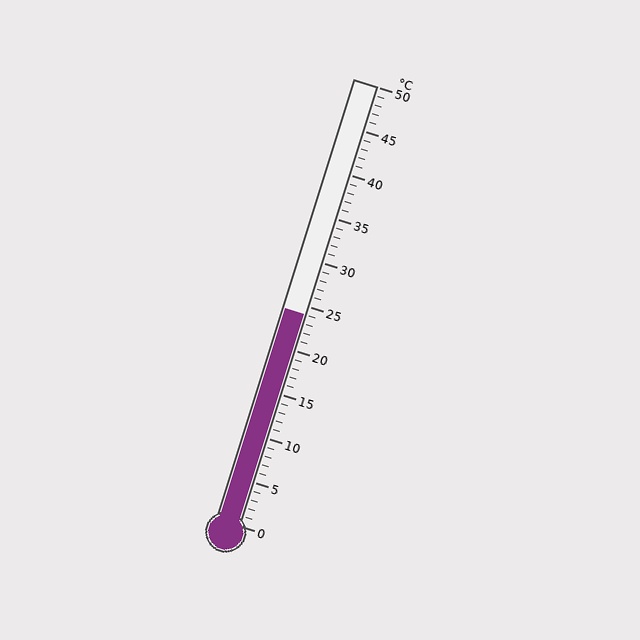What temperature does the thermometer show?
The thermometer shows approximately 24°C.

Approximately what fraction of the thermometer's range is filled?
The thermometer is filled to approximately 50% of its range.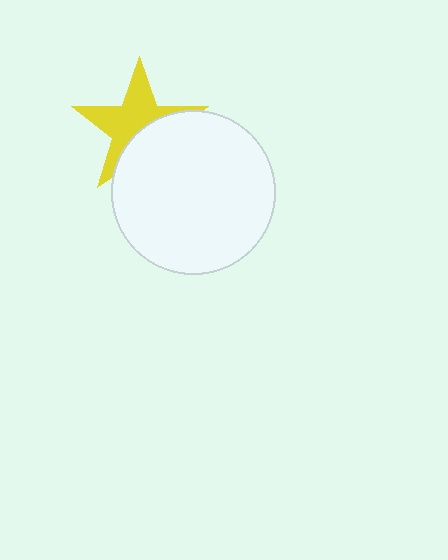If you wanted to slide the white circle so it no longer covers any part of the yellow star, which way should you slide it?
Slide it down — that is the most direct way to separate the two shapes.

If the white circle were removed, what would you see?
You would see the complete yellow star.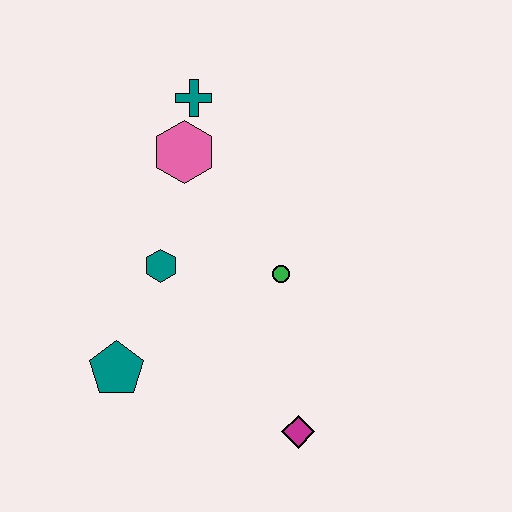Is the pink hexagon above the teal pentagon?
Yes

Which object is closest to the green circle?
The teal hexagon is closest to the green circle.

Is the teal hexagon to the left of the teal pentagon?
No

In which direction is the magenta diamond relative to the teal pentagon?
The magenta diamond is to the right of the teal pentagon.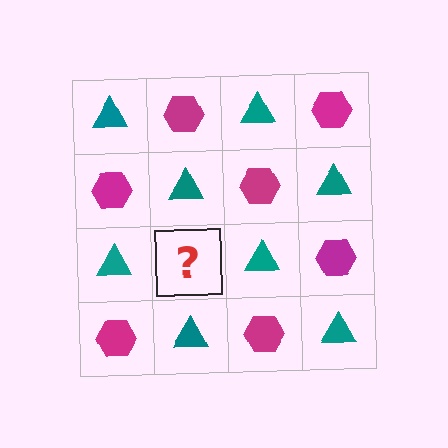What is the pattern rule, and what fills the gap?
The rule is that it alternates teal triangle and magenta hexagon in a checkerboard pattern. The gap should be filled with a magenta hexagon.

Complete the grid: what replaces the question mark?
The question mark should be replaced with a magenta hexagon.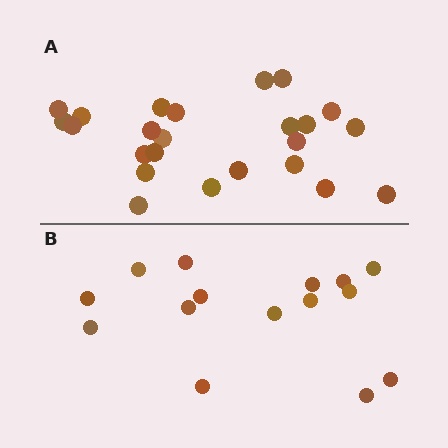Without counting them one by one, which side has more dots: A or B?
Region A (the top region) has more dots.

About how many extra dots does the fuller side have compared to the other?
Region A has roughly 8 or so more dots than region B.